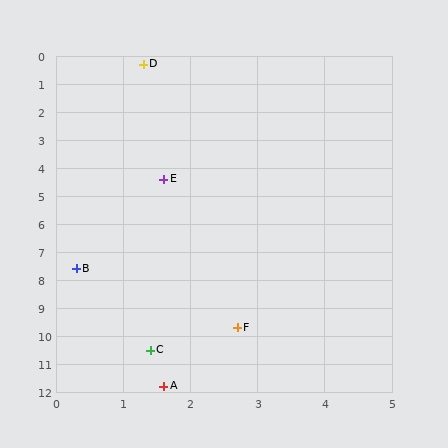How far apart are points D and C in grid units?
Points D and C are about 10.2 grid units apart.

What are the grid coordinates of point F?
Point F is at approximately (2.7, 9.7).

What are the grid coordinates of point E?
Point E is at approximately (1.6, 4.4).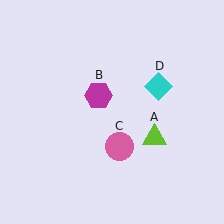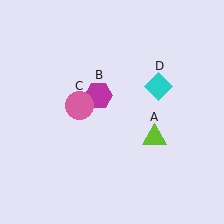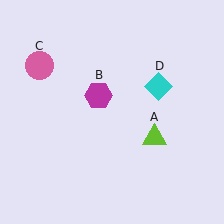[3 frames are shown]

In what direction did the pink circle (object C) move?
The pink circle (object C) moved up and to the left.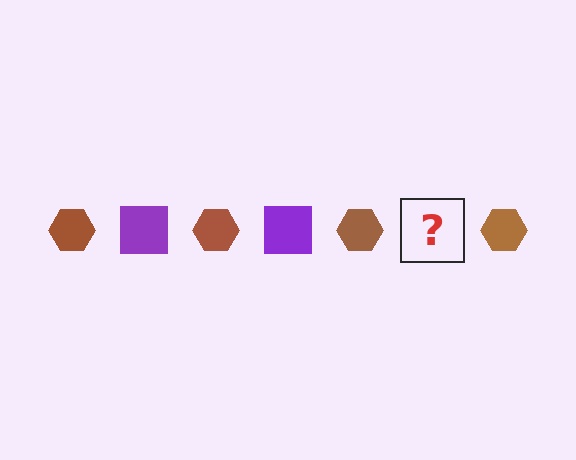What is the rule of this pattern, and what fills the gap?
The rule is that the pattern alternates between brown hexagon and purple square. The gap should be filled with a purple square.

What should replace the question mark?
The question mark should be replaced with a purple square.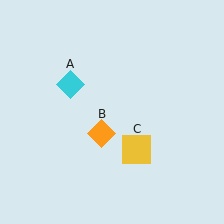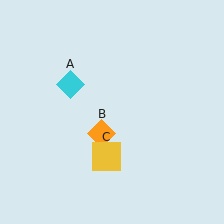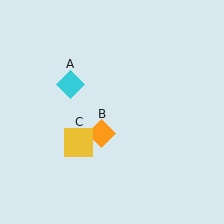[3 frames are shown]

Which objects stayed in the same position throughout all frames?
Cyan diamond (object A) and orange diamond (object B) remained stationary.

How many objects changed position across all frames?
1 object changed position: yellow square (object C).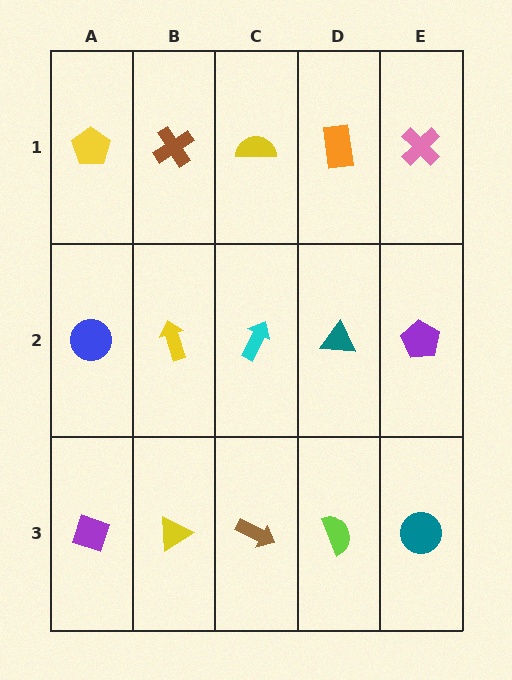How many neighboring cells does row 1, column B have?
3.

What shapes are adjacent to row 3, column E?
A purple pentagon (row 2, column E), a lime semicircle (row 3, column D).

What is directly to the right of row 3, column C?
A lime semicircle.